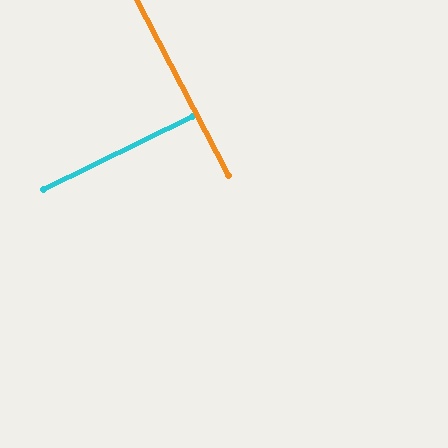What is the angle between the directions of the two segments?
Approximately 89 degrees.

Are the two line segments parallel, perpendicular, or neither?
Perpendicular — they meet at approximately 89°.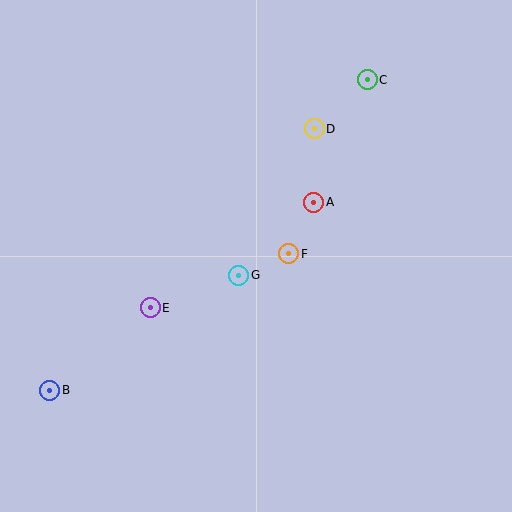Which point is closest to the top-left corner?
Point D is closest to the top-left corner.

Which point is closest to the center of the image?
Point G at (239, 275) is closest to the center.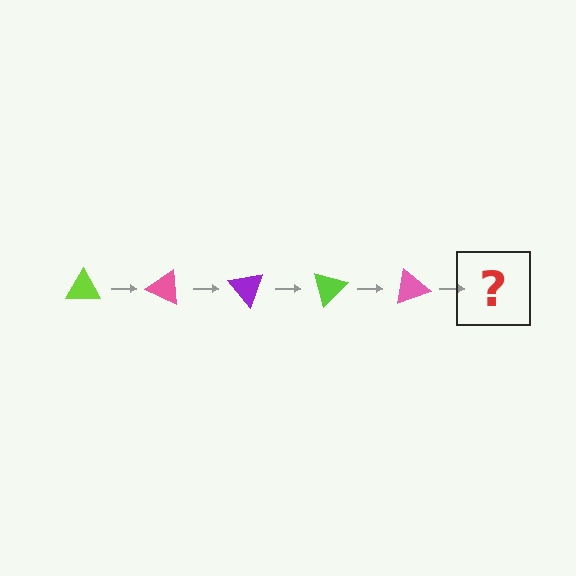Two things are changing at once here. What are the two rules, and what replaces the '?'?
The two rules are that it rotates 25 degrees each step and the color cycles through lime, pink, and purple. The '?' should be a purple triangle, rotated 125 degrees from the start.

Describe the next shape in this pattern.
It should be a purple triangle, rotated 125 degrees from the start.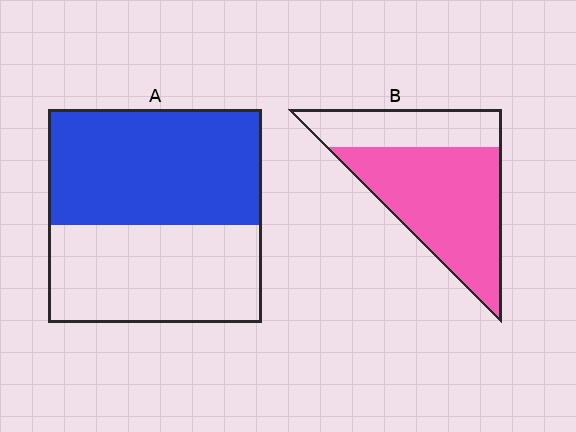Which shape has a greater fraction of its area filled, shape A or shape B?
Shape B.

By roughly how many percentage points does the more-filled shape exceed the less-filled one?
By roughly 15 percentage points (B over A).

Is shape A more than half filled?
Yes.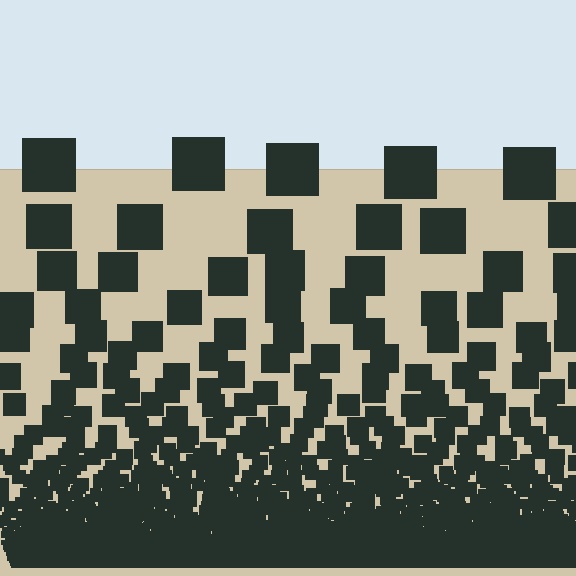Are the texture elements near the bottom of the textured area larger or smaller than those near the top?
Smaller. The gradient is inverted — elements near the bottom are smaller and denser.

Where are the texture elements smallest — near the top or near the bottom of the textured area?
Near the bottom.